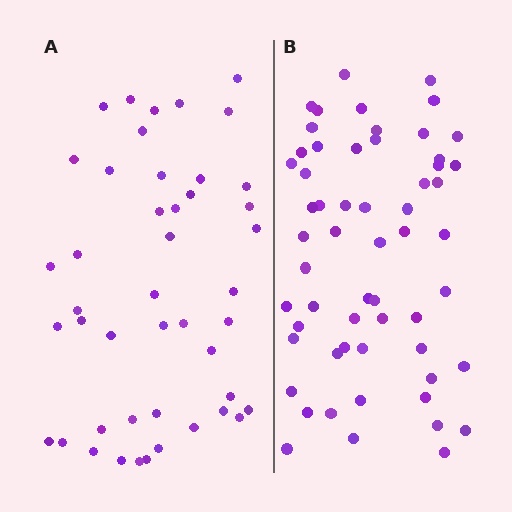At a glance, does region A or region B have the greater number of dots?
Region B (the right region) has more dots.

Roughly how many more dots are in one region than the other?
Region B has approximately 15 more dots than region A.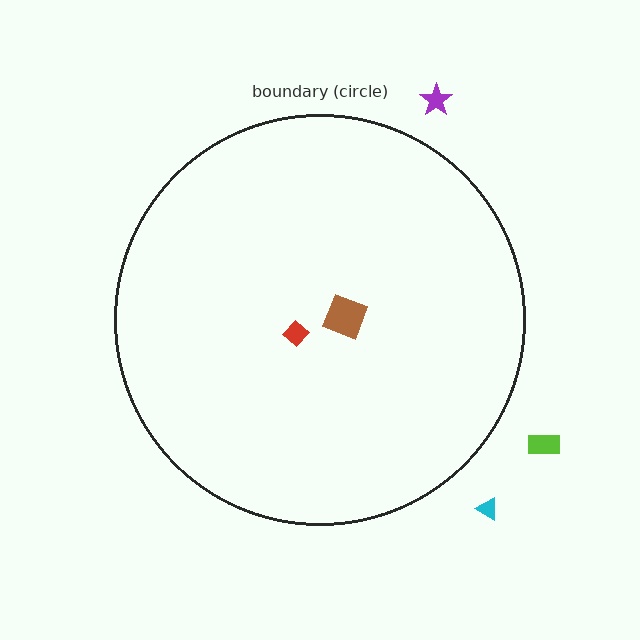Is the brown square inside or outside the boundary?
Inside.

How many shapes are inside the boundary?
2 inside, 3 outside.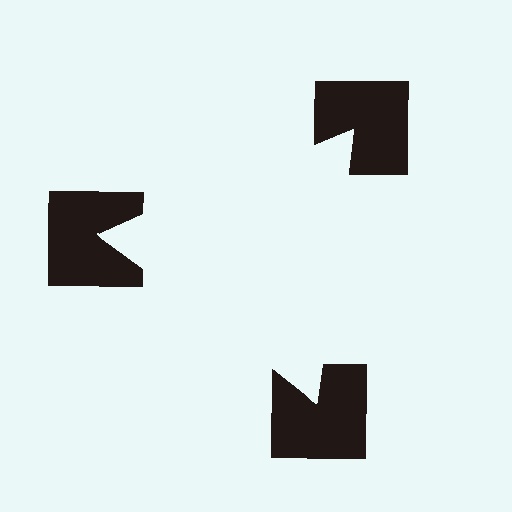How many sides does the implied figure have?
3 sides.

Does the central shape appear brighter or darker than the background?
It typically appears slightly brighter than the background, even though no actual brightness change is drawn.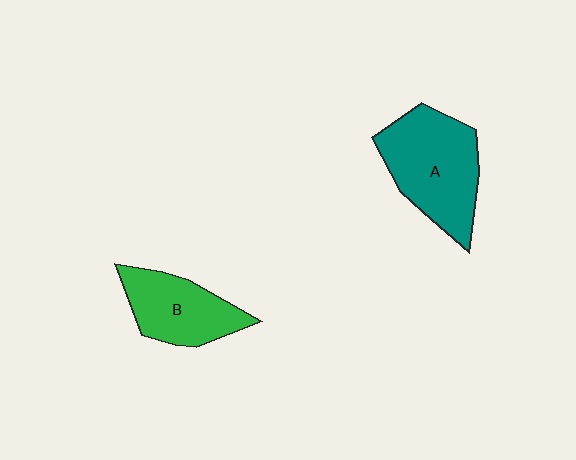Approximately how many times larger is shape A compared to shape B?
Approximately 1.4 times.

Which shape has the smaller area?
Shape B (green).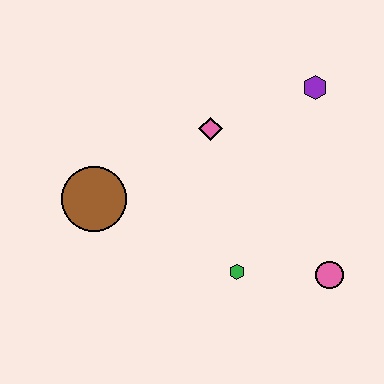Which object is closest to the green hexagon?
The pink circle is closest to the green hexagon.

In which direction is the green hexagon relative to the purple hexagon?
The green hexagon is below the purple hexagon.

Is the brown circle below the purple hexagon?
Yes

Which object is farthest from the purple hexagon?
The brown circle is farthest from the purple hexagon.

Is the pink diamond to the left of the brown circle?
No